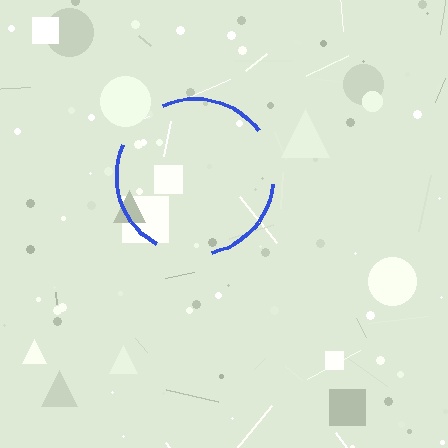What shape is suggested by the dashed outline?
The dashed outline suggests a circle.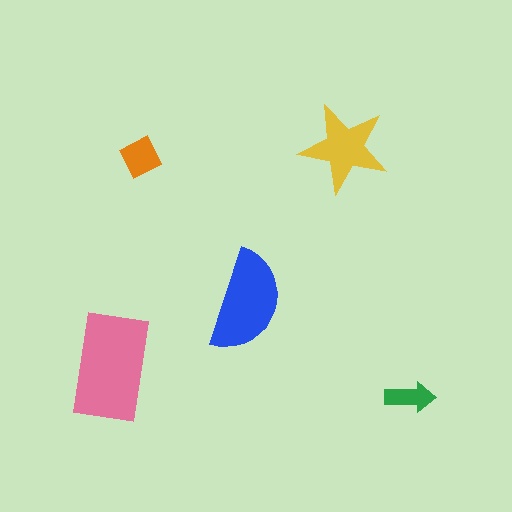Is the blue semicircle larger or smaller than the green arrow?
Larger.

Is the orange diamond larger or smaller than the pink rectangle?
Smaller.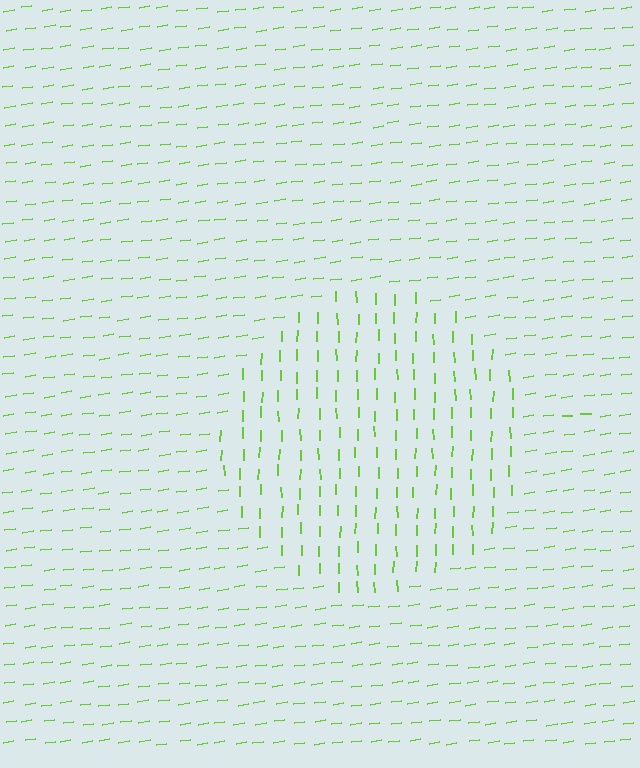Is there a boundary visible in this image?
Yes, there is a texture boundary formed by a change in line orientation.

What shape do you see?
I see a circle.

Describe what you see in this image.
The image is filled with small lime line segments. A circle region in the image has lines oriented differently from the surrounding lines, creating a visible texture boundary.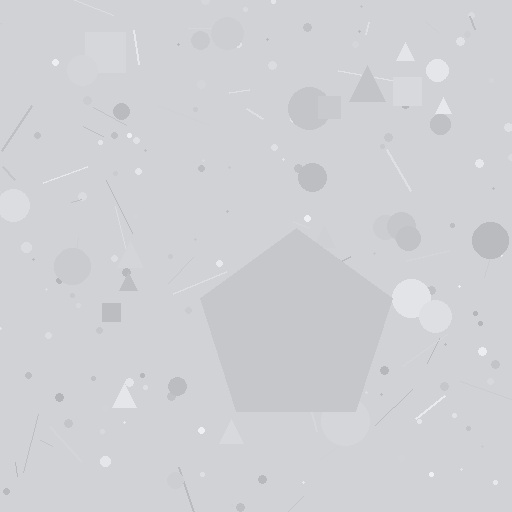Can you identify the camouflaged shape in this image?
The camouflaged shape is a pentagon.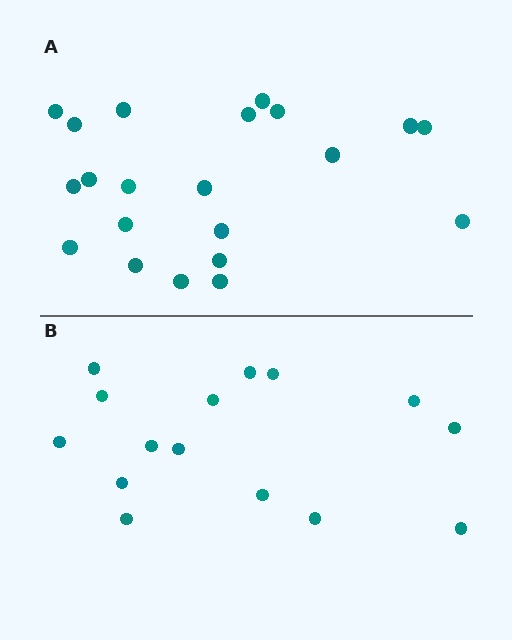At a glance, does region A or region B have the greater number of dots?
Region A (the top region) has more dots.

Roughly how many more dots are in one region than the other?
Region A has about 6 more dots than region B.